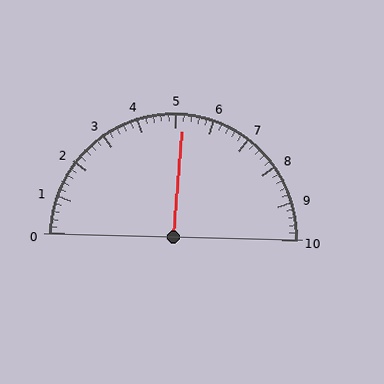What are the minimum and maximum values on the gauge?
The gauge ranges from 0 to 10.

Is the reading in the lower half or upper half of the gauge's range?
The reading is in the upper half of the range (0 to 10).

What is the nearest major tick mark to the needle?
The nearest major tick mark is 5.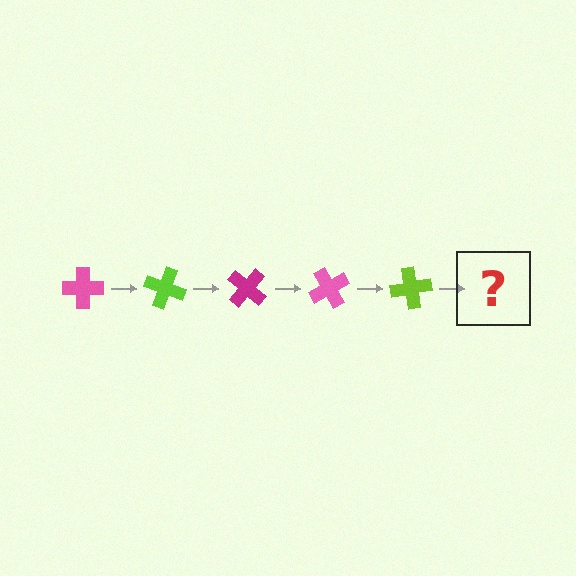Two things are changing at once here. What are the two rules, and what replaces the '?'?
The two rules are that it rotates 20 degrees each step and the color cycles through pink, lime, and magenta. The '?' should be a magenta cross, rotated 100 degrees from the start.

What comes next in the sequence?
The next element should be a magenta cross, rotated 100 degrees from the start.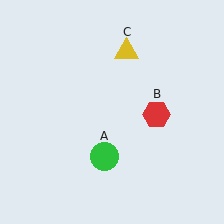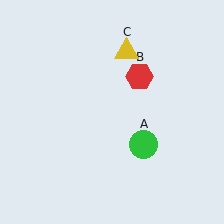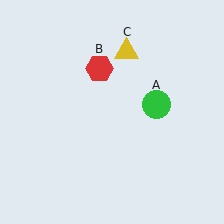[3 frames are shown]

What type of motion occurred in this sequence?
The green circle (object A), red hexagon (object B) rotated counterclockwise around the center of the scene.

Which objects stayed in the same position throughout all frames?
Yellow triangle (object C) remained stationary.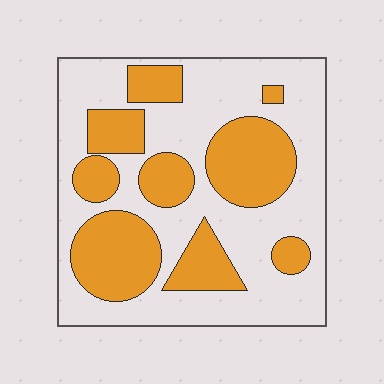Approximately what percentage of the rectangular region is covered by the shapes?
Approximately 35%.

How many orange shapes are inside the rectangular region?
9.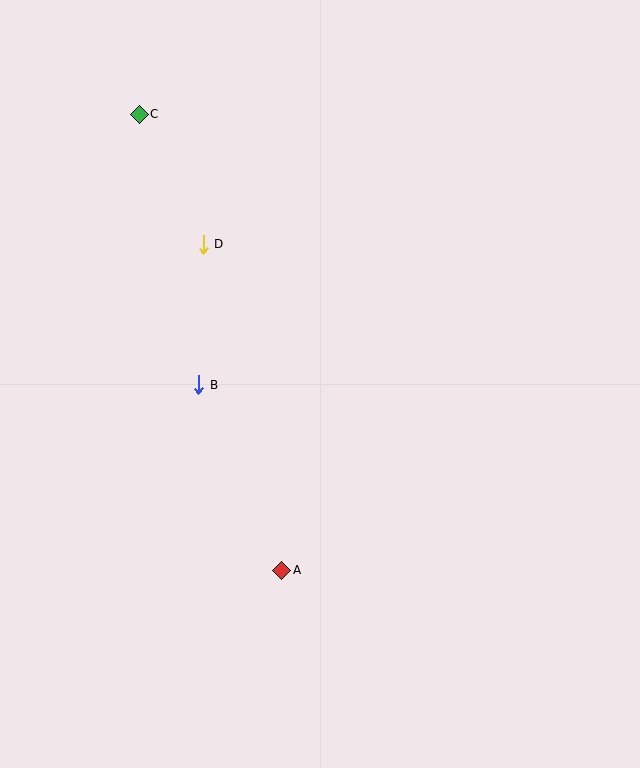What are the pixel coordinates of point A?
Point A is at (282, 570).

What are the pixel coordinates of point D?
Point D is at (203, 244).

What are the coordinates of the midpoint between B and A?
The midpoint between B and A is at (240, 477).